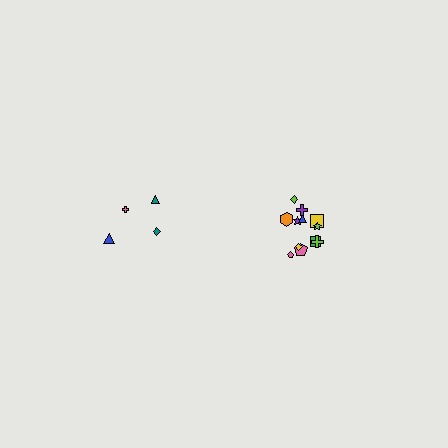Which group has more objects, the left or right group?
The right group.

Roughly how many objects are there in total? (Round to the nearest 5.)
Roughly 15 objects in total.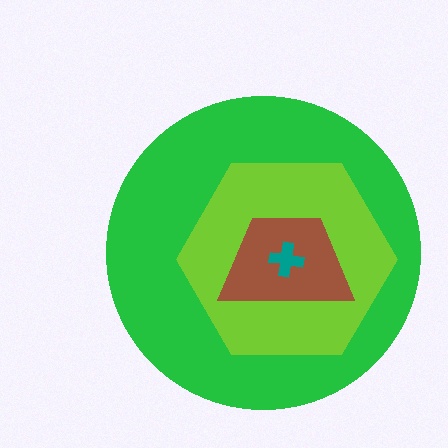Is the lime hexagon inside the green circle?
Yes.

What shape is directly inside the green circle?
The lime hexagon.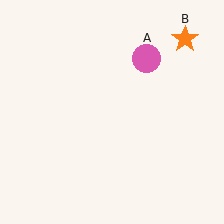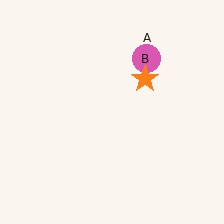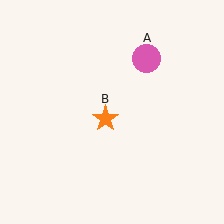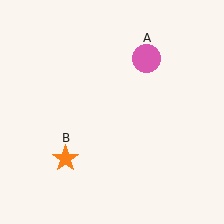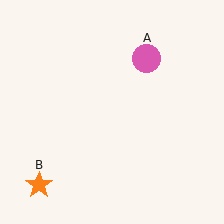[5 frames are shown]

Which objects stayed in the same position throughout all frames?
Pink circle (object A) remained stationary.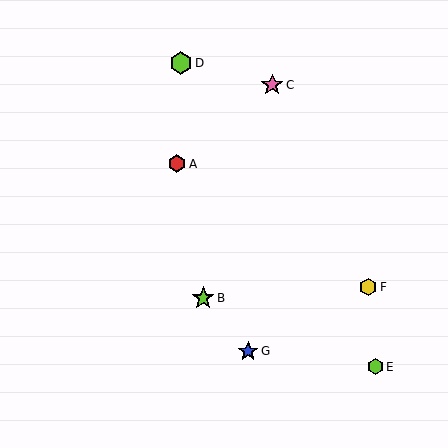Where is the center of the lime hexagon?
The center of the lime hexagon is at (375, 367).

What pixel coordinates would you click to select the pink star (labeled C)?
Click at (272, 85) to select the pink star C.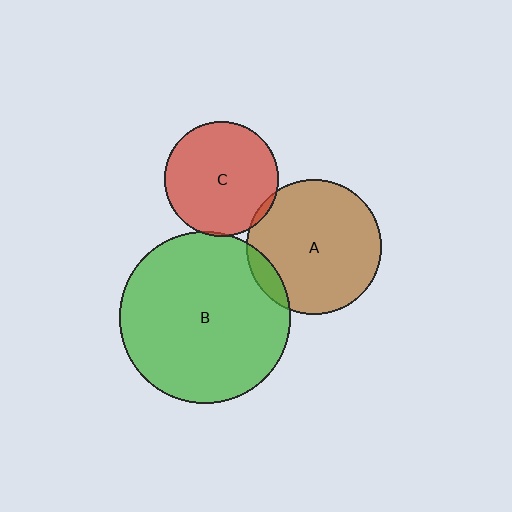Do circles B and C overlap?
Yes.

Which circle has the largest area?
Circle B (green).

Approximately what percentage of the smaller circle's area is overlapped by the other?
Approximately 5%.